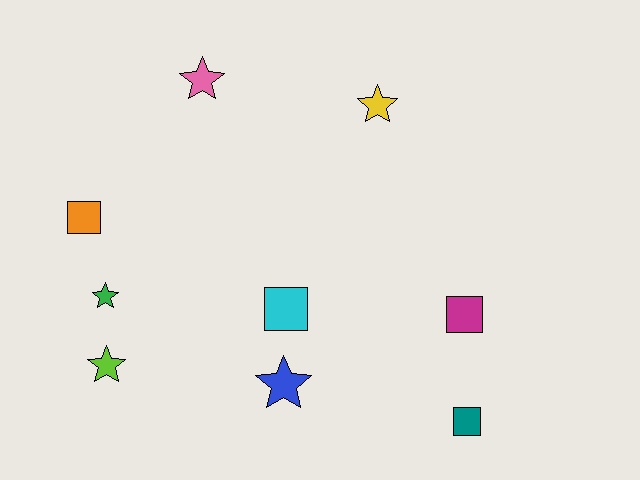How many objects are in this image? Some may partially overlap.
There are 9 objects.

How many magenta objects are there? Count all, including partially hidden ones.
There is 1 magenta object.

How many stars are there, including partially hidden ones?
There are 5 stars.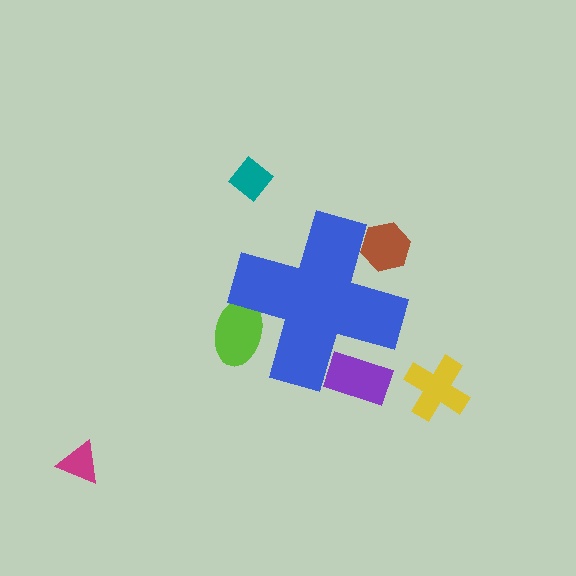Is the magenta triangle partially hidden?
No, the magenta triangle is fully visible.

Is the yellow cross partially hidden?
No, the yellow cross is fully visible.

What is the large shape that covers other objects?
A blue cross.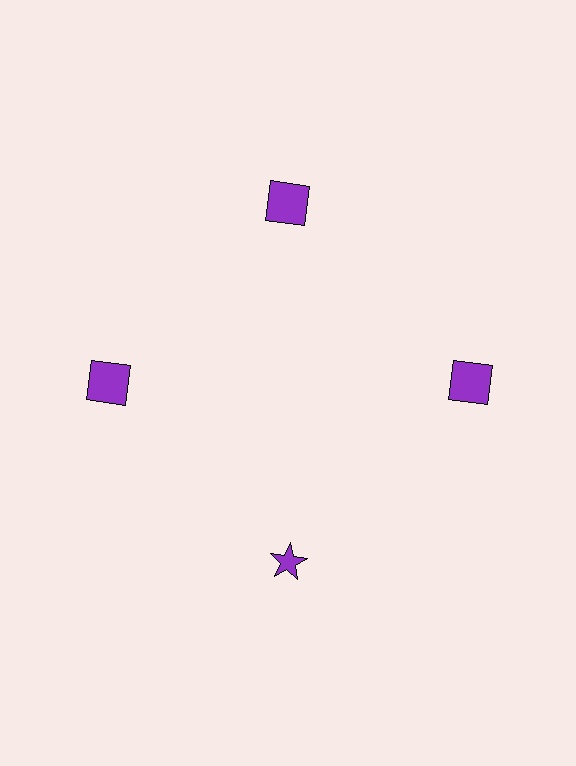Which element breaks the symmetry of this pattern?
The purple star at roughly the 6 o'clock position breaks the symmetry. All other shapes are purple squares.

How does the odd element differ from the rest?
It has a different shape: star instead of square.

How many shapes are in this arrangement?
There are 4 shapes arranged in a ring pattern.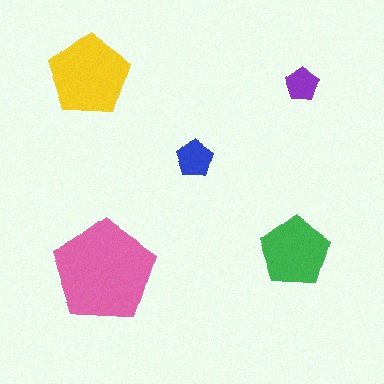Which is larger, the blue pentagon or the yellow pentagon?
The yellow one.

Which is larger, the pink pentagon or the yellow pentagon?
The pink one.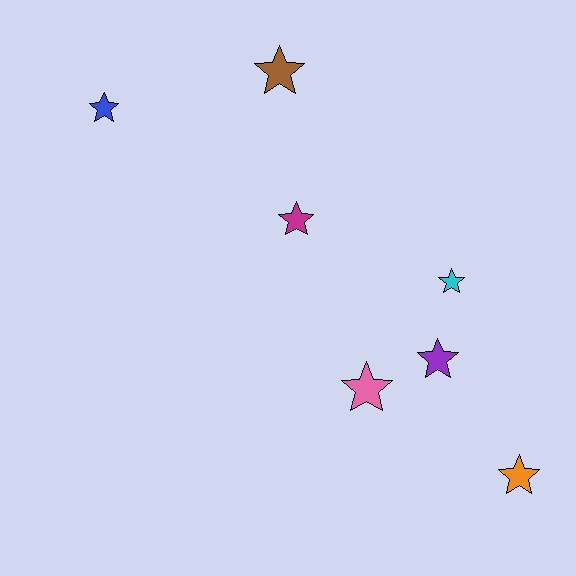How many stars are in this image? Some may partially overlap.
There are 7 stars.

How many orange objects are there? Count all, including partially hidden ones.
There is 1 orange object.